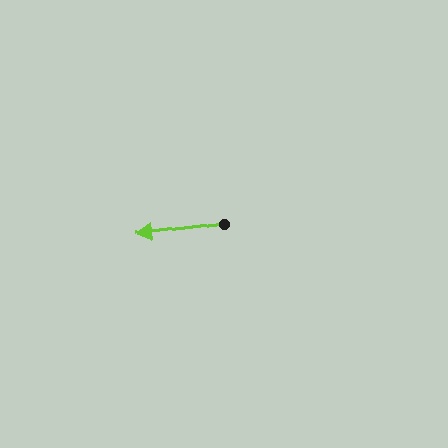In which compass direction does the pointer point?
West.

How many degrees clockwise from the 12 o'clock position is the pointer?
Approximately 262 degrees.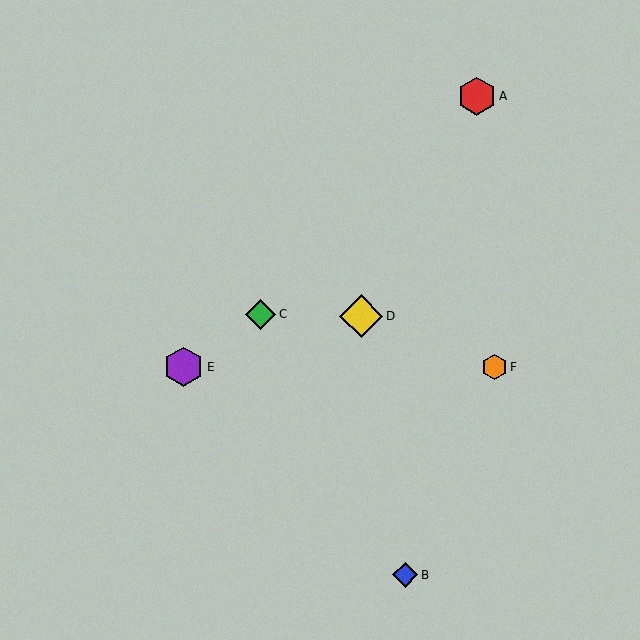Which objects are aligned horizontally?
Objects E, F are aligned horizontally.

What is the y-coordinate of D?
Object D is at y≈316.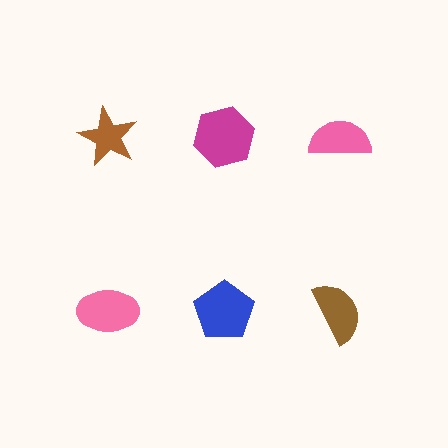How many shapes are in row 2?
3 shapes.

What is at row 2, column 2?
A blue pentagon.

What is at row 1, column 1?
A brown star.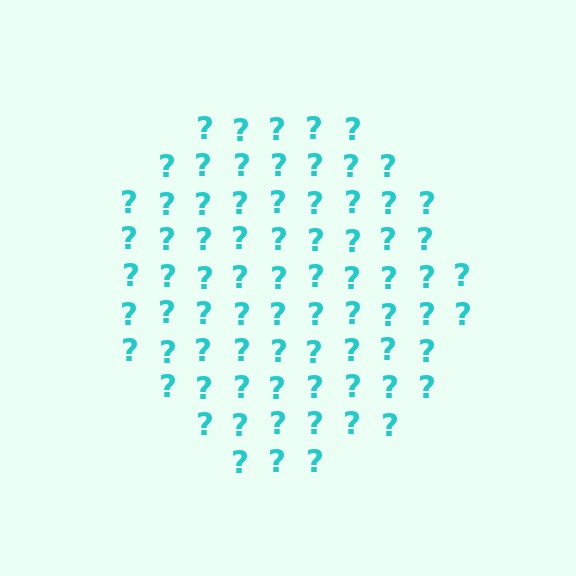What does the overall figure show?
The overall figure shows a circle.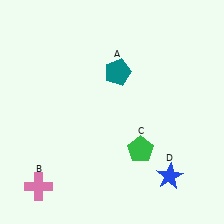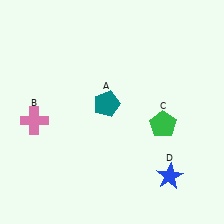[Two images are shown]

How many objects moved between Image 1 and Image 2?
3 objects moved between the two images.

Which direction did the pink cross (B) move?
The pink cross (B) moved up.